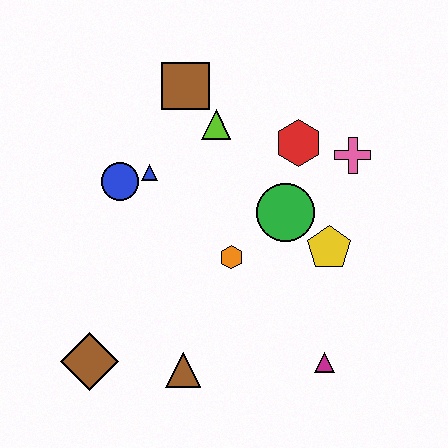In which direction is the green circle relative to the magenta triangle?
The green circle is above the magenta triangle.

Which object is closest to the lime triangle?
The brown square is closest to the lime triangle.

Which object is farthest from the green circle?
The brown diamond is farthest from the green circle.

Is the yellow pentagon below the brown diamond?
No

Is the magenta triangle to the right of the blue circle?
Yes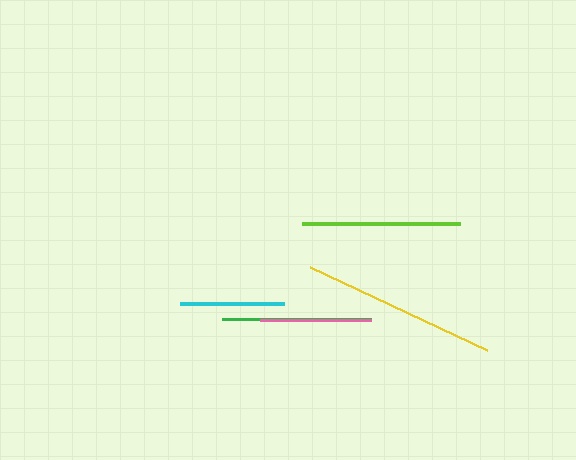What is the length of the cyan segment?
The cyan segment is approximately 103 pixels long.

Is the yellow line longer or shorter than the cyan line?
The yellow line is longer than the cyan line.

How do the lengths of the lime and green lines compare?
The lime and green lines are approximately the same length.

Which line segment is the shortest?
The cyan line is the shortest at approximately 103 pixels.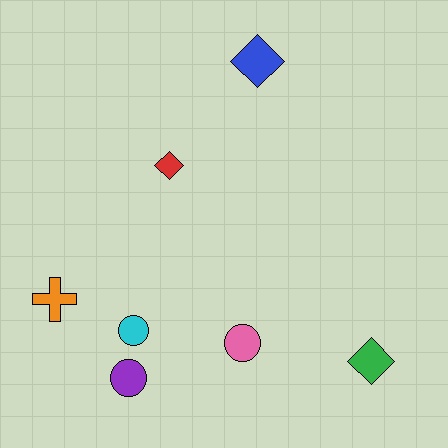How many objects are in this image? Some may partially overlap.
There are 7 objects.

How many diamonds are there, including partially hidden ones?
There are 3 diamonds.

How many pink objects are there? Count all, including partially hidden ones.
There is 1 pink object.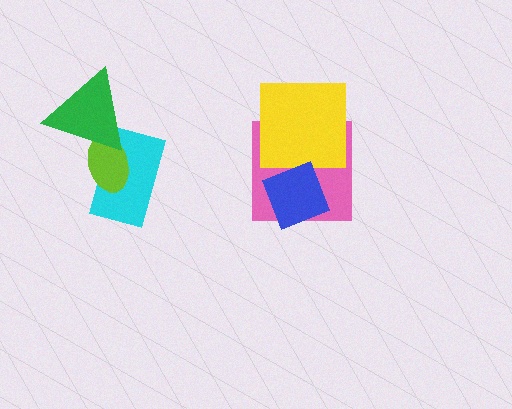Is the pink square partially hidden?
Yes, it is partially covered by another shape.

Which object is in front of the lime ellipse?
The green triangle is in front of the lime ellipse.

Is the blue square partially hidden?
No, no other shape covers it.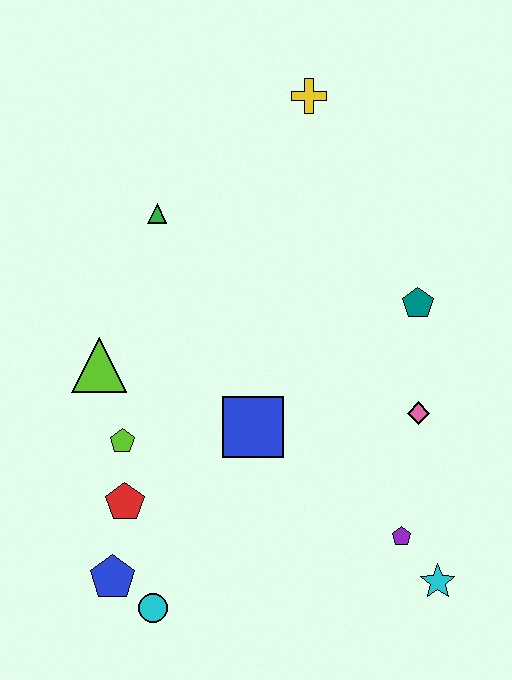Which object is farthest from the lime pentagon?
The yellow cross is farthest from the lime pentagon.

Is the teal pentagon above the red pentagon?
Yes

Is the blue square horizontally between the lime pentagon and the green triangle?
No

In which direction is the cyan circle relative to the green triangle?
The cyan circle is below the green triangle.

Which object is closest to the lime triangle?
The lime pentagon is closest to the lime triangle.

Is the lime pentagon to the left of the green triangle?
Yes